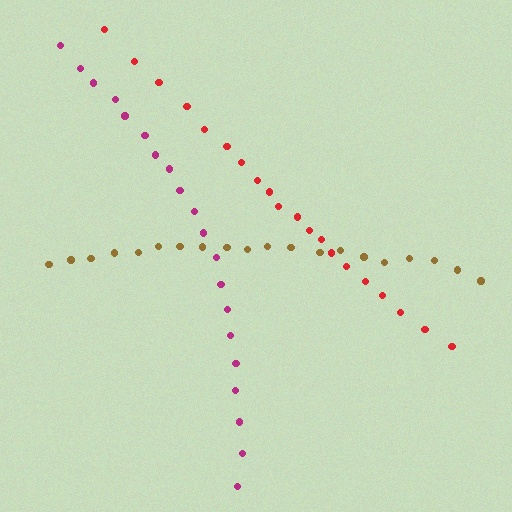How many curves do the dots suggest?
There are 3 distinct paths.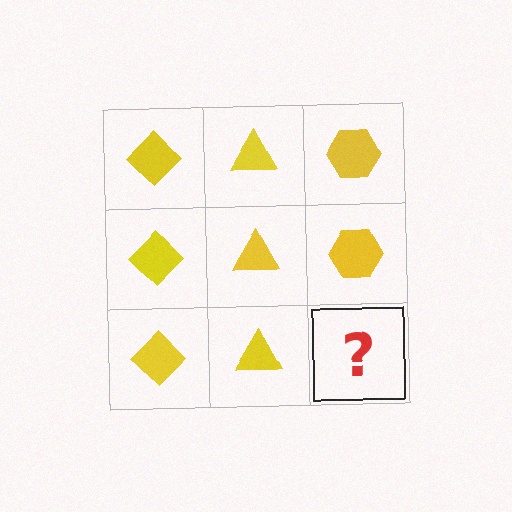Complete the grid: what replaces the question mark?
The question mark should be replaced with a yellow hexagon.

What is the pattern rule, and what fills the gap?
The rule is that each column has a consistent shape. The gap should be filled with a yellow hexagon.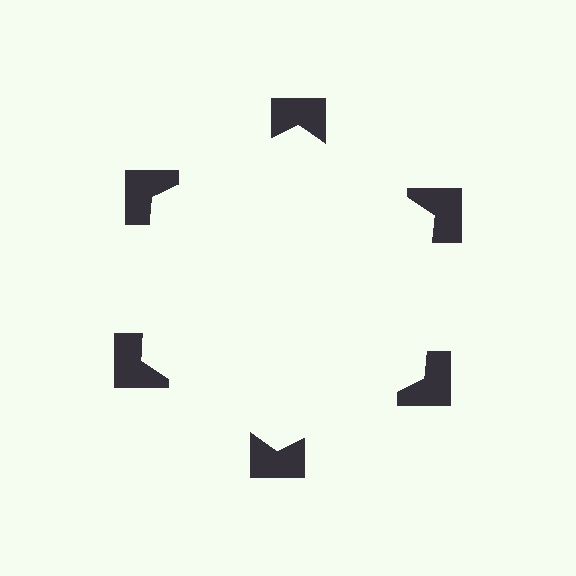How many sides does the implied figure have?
6 sides.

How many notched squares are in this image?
There are 6 — one at each vertex of the illusory hexagon.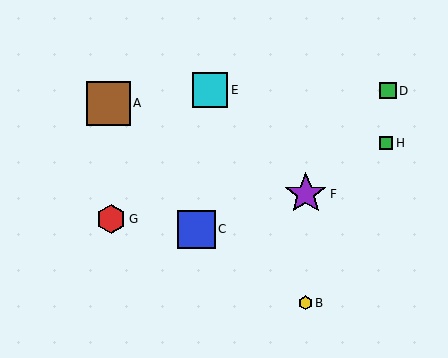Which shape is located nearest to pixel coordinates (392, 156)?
The green square (labeled H) at (386, 143) is nearest to that location.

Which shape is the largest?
The brown square (labeled A) is the largest.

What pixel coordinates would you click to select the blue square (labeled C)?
Click at (196, 229) to select the blue square C.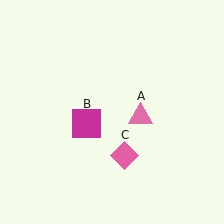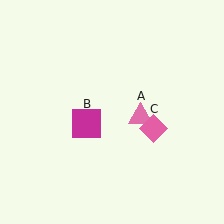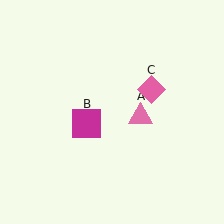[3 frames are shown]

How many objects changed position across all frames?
1 object changed position: pink diamond (object C).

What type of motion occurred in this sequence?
The pink diamond (object C) rotated counterclockwise around the center of the scene.